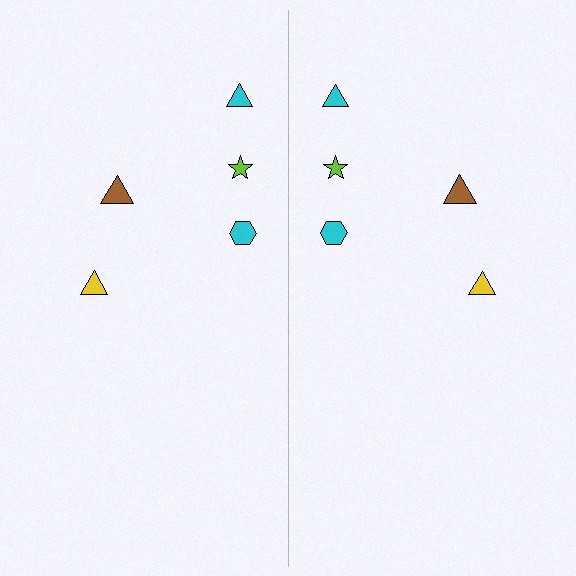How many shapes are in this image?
There are 10 shapes in this image.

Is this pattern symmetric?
Yes, this pattern has bilateral (reflection) symmetry.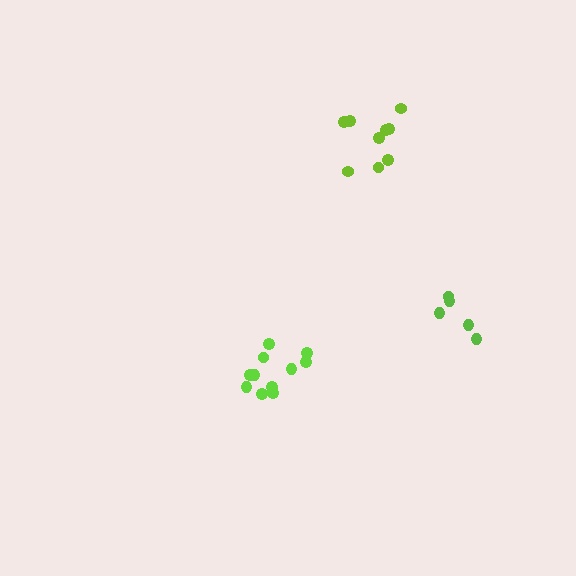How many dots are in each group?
Group 1: 5 dots, Group 2: 9 dots, Group 3: 11 dots (25 total).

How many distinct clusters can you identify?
There are 3 distinct clusters.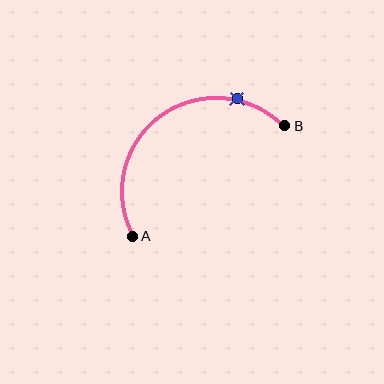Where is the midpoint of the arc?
The arc midpoint is the point on the curve farthest from the straight line joining A and B. It sits above and to the left of that line.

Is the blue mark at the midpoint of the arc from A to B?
No. The blue mark lies on the arc but is closer to endpoint B. The arc midpoint would be at the point on the curve equidistant along the arc from both A and B.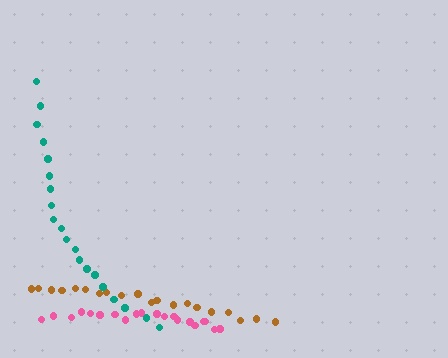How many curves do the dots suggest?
There are 3 distinct paths.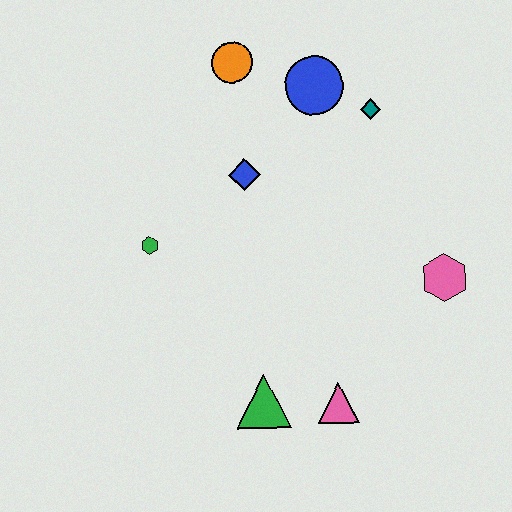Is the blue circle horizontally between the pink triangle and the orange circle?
Yes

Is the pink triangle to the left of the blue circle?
No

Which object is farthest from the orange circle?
The pink triangle is farthest from the orange circle.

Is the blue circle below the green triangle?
No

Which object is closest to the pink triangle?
The green triangle is closest to the pink triangle.